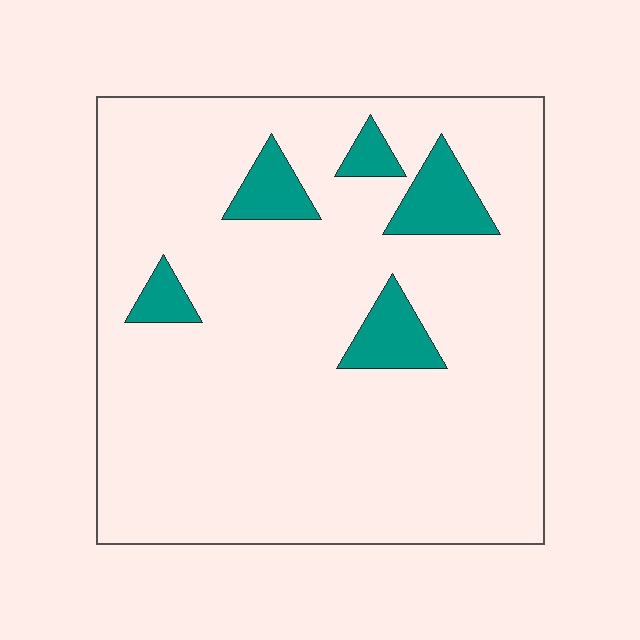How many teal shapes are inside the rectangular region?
5.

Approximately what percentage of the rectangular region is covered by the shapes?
Approximately 10%.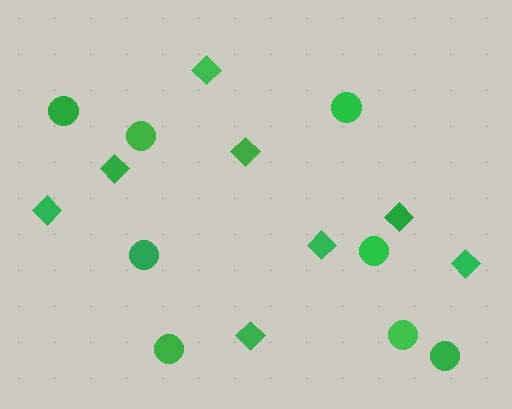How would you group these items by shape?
There are 2 groups: one group of diamonds (8) and one group of circles (8).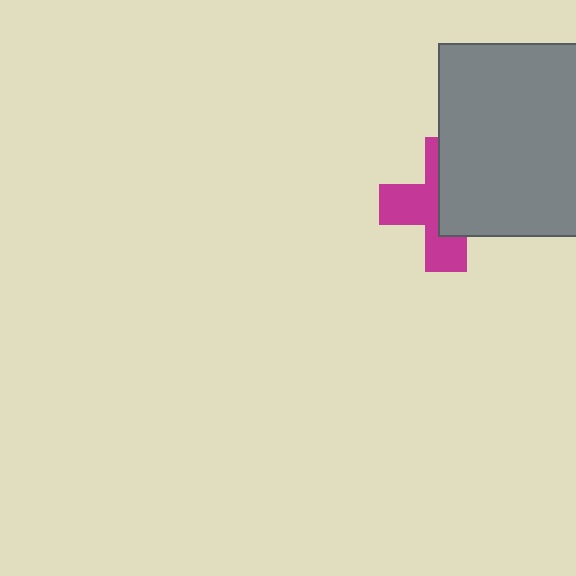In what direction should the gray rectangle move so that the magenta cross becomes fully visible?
The gray rectangle should move right. That is the shortest direction to clear the overlap and leave the magenta cross fully visible.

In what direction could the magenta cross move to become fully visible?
The magenta cross could move left. That would shift it out from behind the gray rectangle entirely.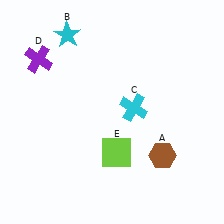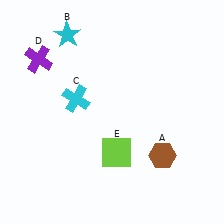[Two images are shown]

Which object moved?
The cyan cross (C) moved left.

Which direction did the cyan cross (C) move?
The cyan cross (C) moved left.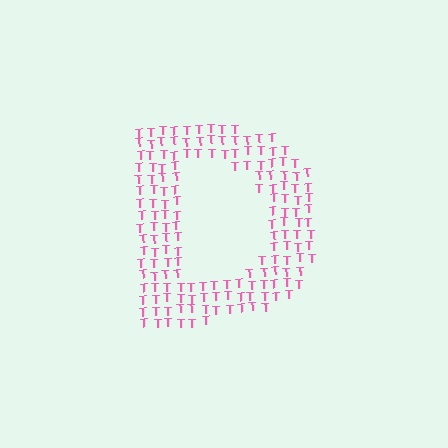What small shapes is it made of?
It is made of small letter T's.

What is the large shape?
The large shape is the letter D.